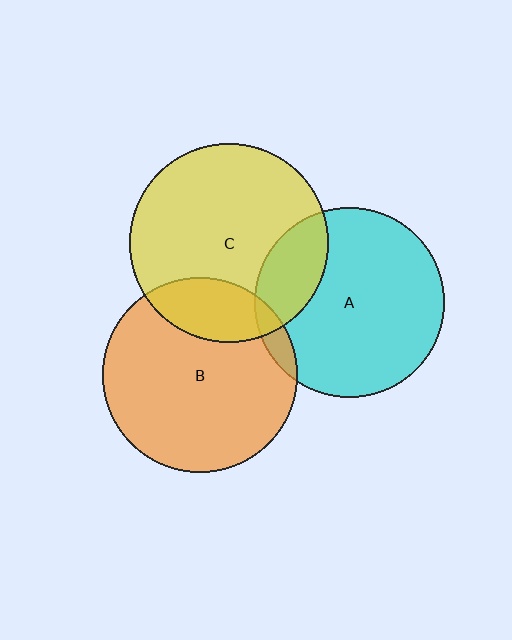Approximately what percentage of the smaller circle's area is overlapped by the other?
Approximately 5%.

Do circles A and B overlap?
Yes.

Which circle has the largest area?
Circle C (yellow).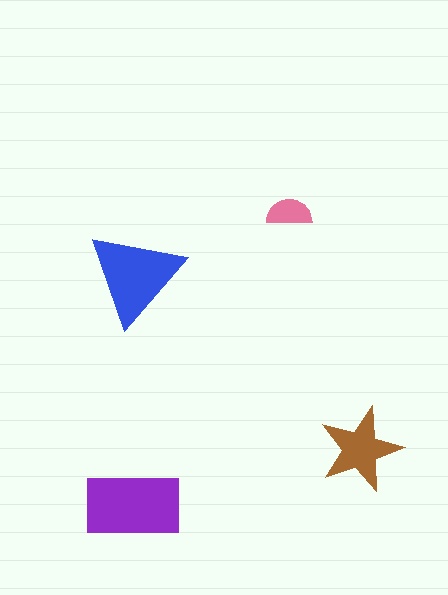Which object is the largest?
The purple rectangle.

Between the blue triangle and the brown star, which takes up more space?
The blue triangle.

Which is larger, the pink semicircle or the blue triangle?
The blue triangle.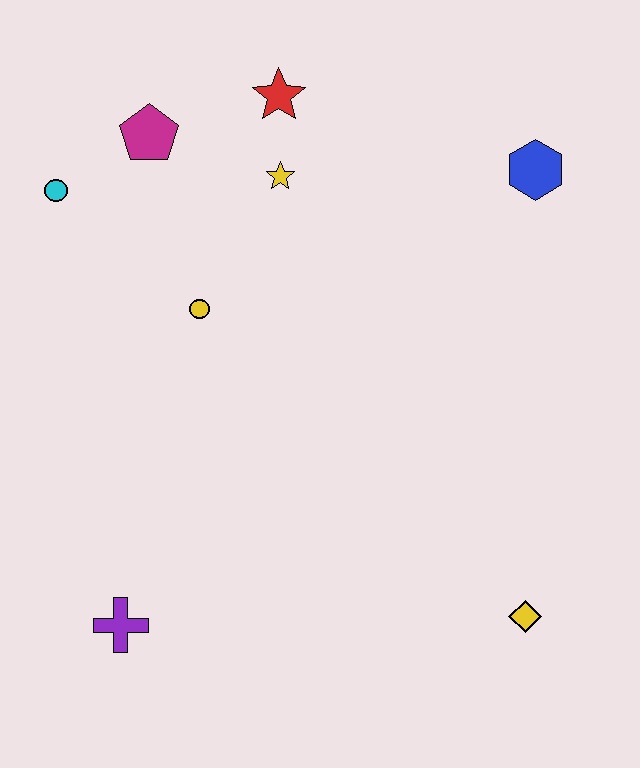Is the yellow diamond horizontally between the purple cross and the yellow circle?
No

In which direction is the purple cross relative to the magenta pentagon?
The purple cross is below the magenta pentagon.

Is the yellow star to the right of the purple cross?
Yes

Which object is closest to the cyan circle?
The magenta pentagon is closest to the cyan circle.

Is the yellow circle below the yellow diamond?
No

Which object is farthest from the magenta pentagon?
The yellow diamond is farthest from the magenta pentagon.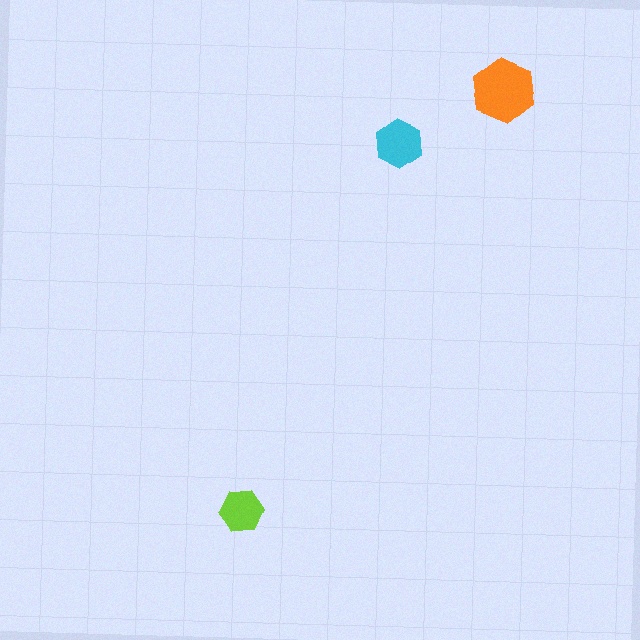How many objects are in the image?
There are 3 objects in the image.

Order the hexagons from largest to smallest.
the orange one, the cyan one, the lime one.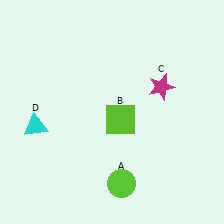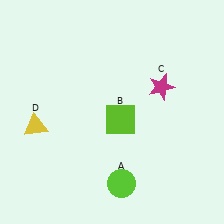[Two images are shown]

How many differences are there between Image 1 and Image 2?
There is 1 difference between the two images.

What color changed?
The triangle (D) changed from cyan in Image 1 to yellow in Image 2.